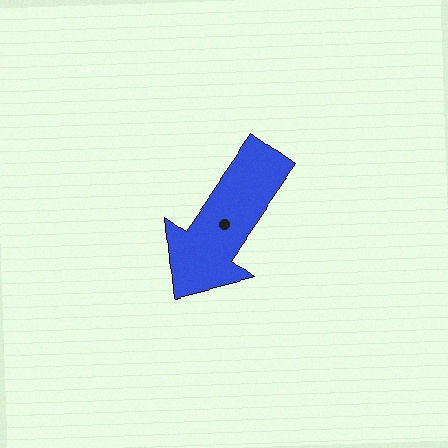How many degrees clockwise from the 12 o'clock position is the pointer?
Approximately 215 degrees.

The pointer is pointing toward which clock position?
Roughly 7 o'clock.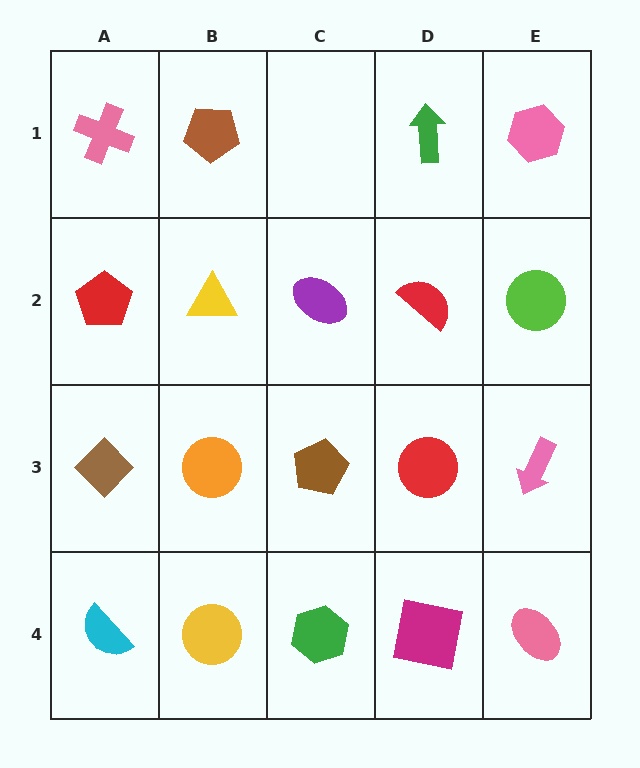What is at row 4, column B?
A yellow circle.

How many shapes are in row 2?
5 shapes.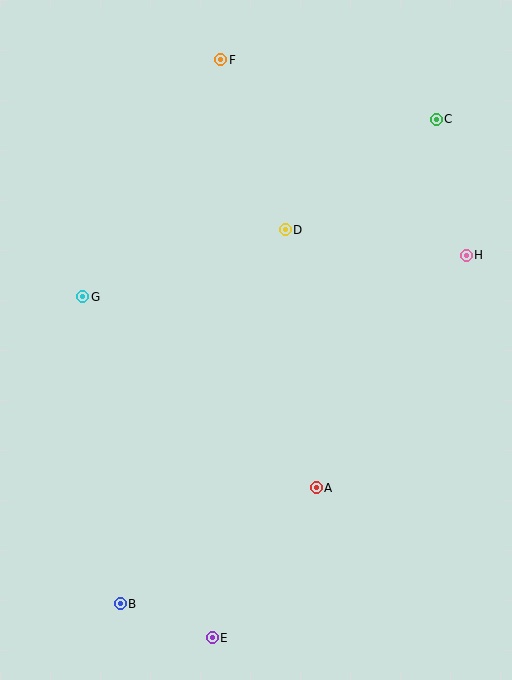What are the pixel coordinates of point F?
Point F is at (221, 60).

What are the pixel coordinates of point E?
Point E is at (212, 638).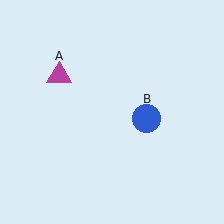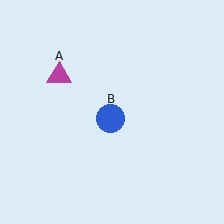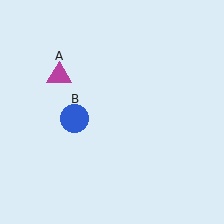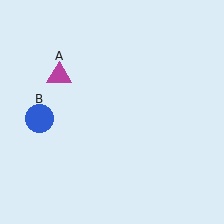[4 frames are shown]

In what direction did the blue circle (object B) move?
The blue circle (object B) moved left.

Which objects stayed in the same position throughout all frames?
Magenta triangle (object A) remained stationary.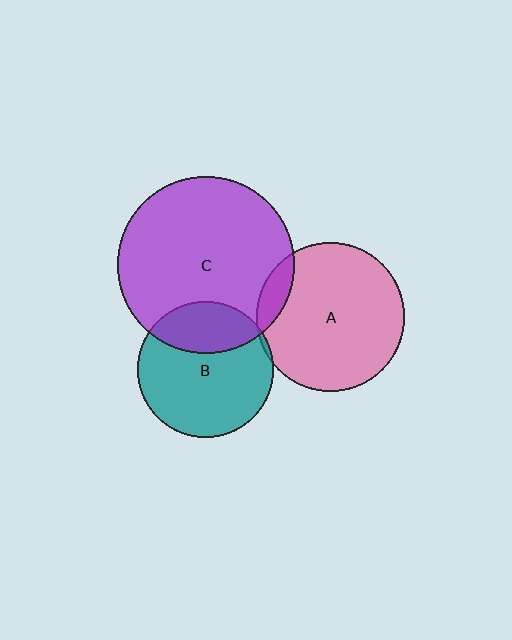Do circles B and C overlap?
Yes.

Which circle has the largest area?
Circle C (purple).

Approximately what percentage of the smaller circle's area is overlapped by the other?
Approximately 30%.